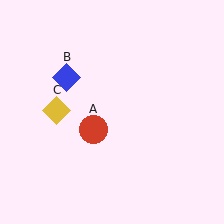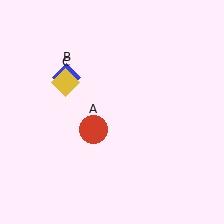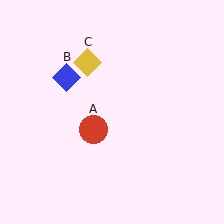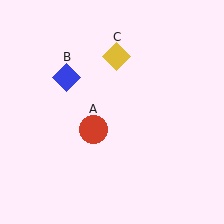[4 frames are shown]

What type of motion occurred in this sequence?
The yellow diamond (object C) rotated clockwise around the center of the scene.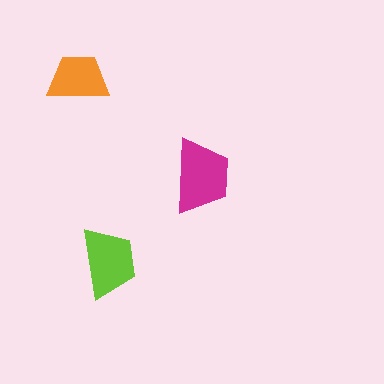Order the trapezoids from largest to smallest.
the magenta one, the lime one, the orange one.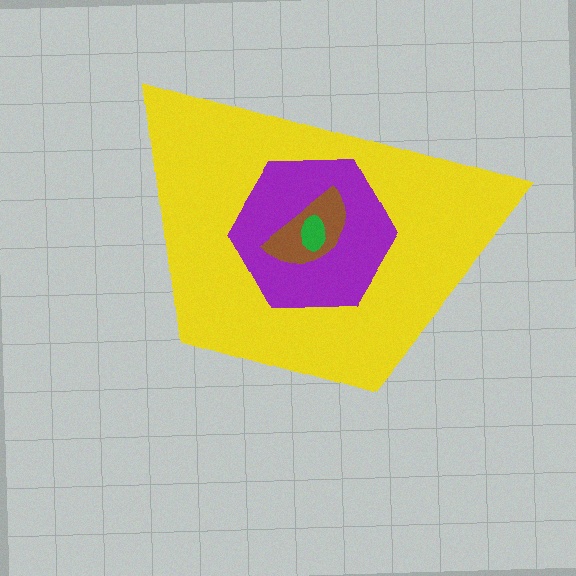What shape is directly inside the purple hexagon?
The brown semicircle.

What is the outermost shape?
The yellow trapezoid.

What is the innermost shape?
The green ellipse.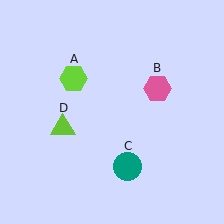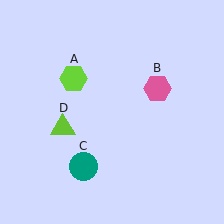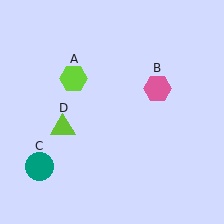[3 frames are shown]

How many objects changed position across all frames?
1 object changed position: teal circle (object C).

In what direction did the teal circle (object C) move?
The teal circle (object C) moved left.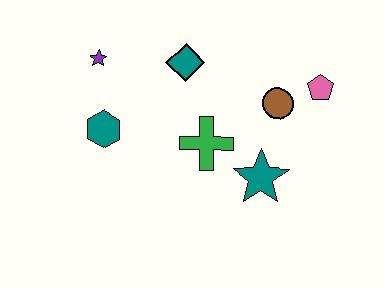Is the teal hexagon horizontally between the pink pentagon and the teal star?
No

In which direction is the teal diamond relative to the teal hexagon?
The teal diamond is to the right of the teal hexagon.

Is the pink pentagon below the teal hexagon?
No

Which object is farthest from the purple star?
The pink pentagon is farthest from the purple star.